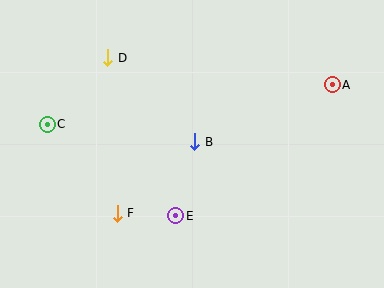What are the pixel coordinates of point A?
Point A is at (332, 85).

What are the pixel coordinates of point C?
Point C is at (47, 124).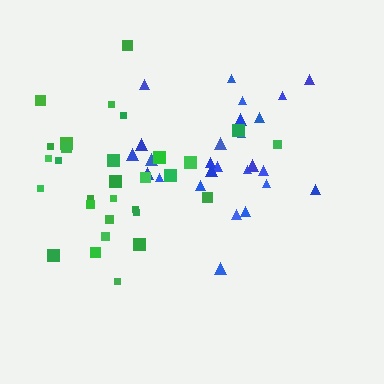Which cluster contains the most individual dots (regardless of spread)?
Green (30).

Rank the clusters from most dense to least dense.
green, blue.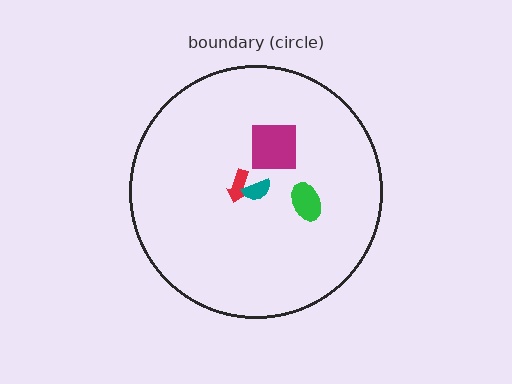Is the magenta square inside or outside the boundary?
Inside.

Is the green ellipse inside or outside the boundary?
Inside.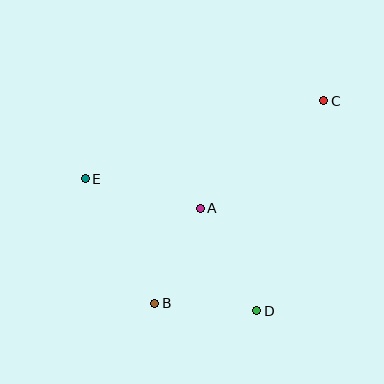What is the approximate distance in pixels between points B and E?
The distance between B and E is approximately 143 pixels.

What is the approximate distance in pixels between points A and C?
The distance between A and C is approximately 164 pixels.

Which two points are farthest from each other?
Points B and C are farthest from each other.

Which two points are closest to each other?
Points B and D are closest to each other.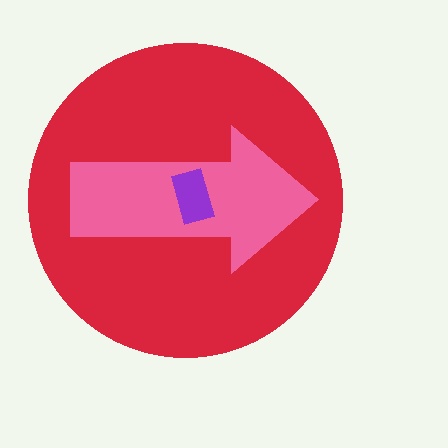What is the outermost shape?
The red circle.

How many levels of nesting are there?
3.